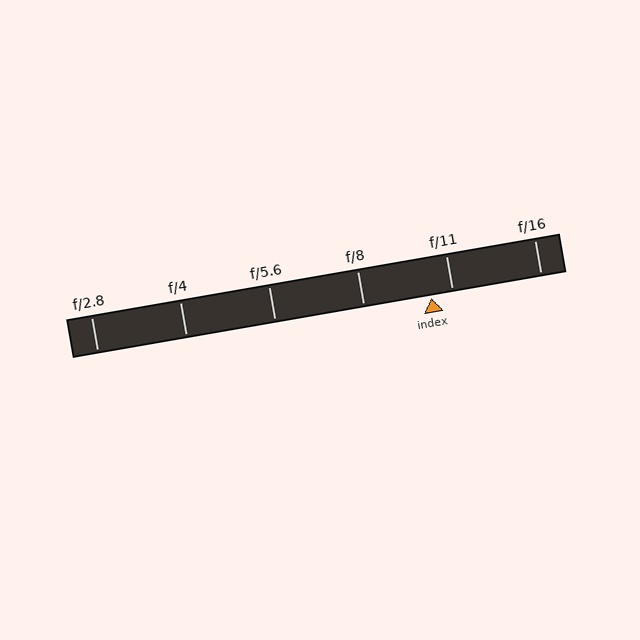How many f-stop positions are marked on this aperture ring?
There are 6 f-stop positions marked.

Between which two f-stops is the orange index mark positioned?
The index mark is between f/8 and f/11.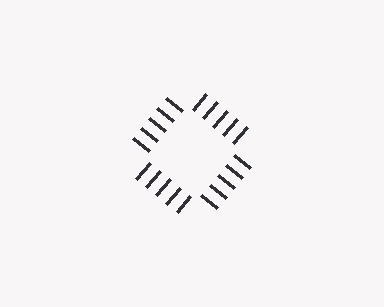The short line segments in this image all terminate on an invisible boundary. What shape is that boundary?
An illusory square — the line segments terminate on its edges but no continuous stroke is drawn.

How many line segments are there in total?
20 — 5 along each of the 4 edges.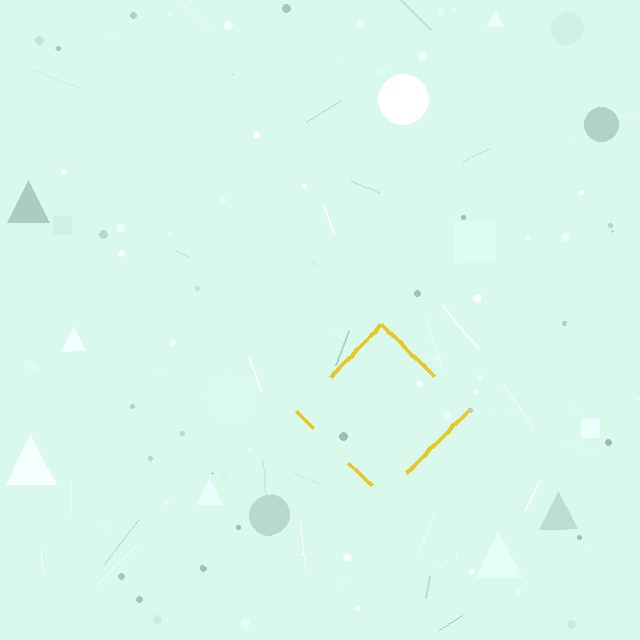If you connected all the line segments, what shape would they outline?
They would outline a diamond.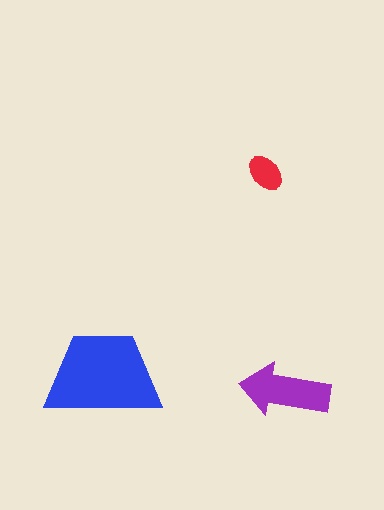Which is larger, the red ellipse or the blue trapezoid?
The blue trapezoid.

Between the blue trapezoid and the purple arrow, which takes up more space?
The blue trapezoid.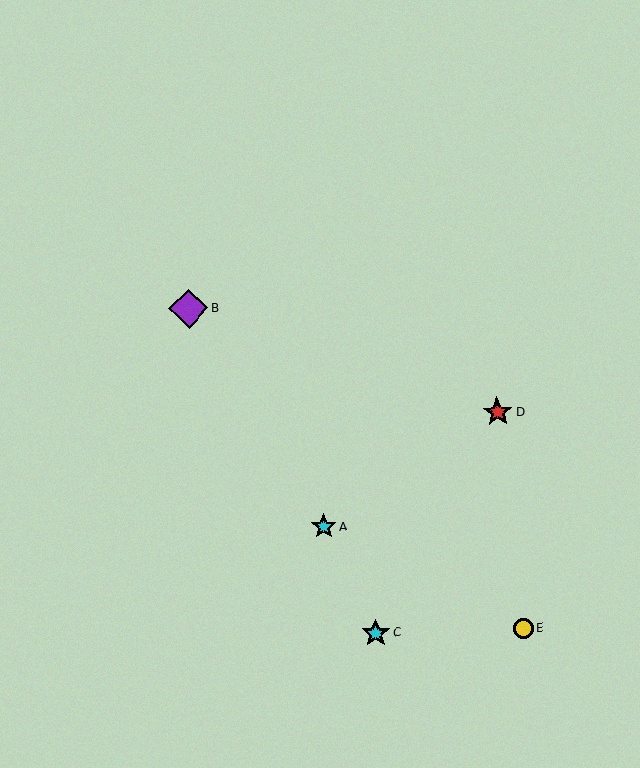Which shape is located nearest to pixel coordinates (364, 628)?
The cyan star (labeled C) at (376, 633) is nearest to that location.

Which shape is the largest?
The purple diamond (labeled B) is the largest.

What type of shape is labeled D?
Shape D is a red star.